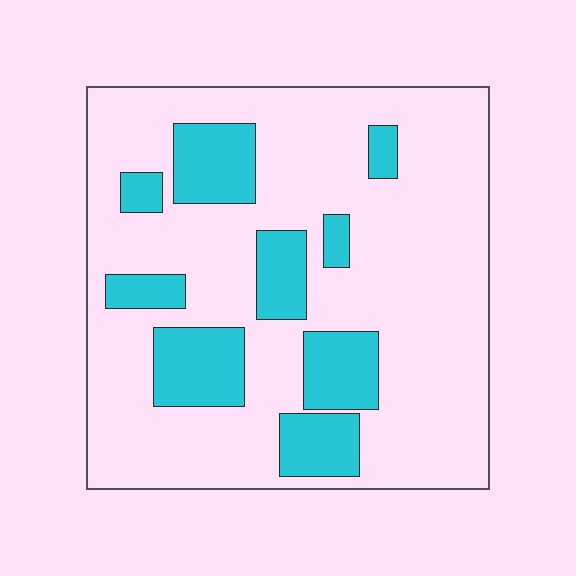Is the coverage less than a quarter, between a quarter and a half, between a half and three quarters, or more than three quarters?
Less than a quarter.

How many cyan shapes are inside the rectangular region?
9.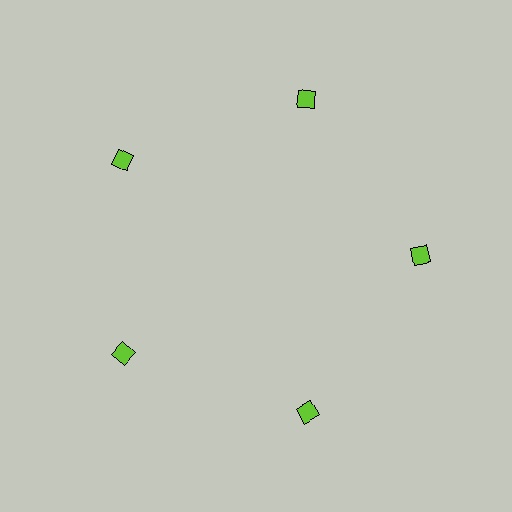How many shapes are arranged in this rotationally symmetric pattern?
There are 5 shapes, arranged in 5 groups of 1.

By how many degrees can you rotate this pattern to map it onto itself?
The pattern maps onto itself every 72 degrees of rotation.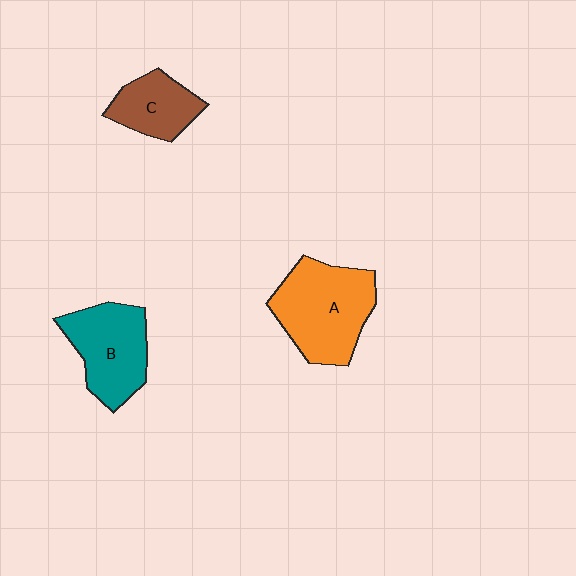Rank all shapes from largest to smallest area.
From largest to smallest: A (orange), B (teal), C (brown).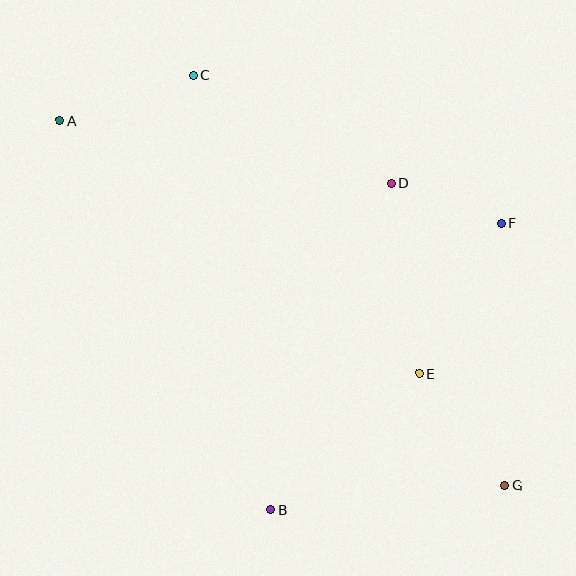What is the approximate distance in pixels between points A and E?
The distance between A and E is approximately 439 pixels.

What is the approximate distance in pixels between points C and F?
The distance between C and F is approximately 342 pixels.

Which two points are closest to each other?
Points D and F are closest to each other.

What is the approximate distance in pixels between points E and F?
The distance between E and F is approximately 171 pixels.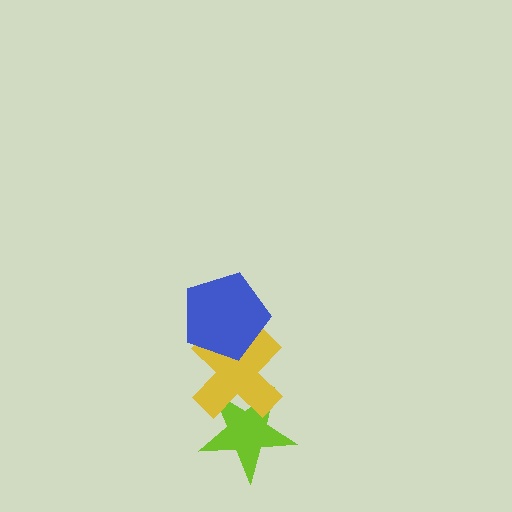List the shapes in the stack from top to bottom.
From top to bottom: the blue pentagon, the yellow cross, the lime star.